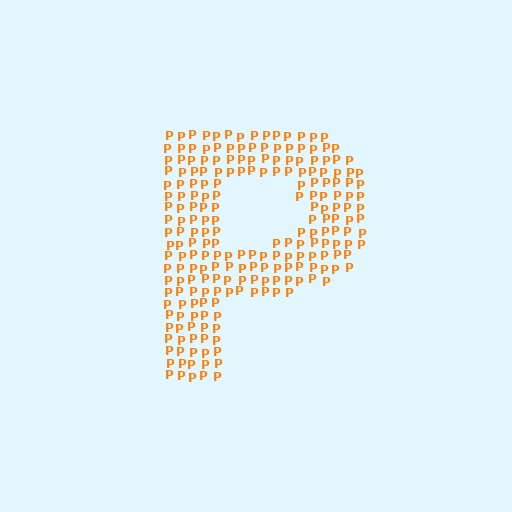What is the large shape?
The large shape is the letter P.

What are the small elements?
The small elements are letter P's.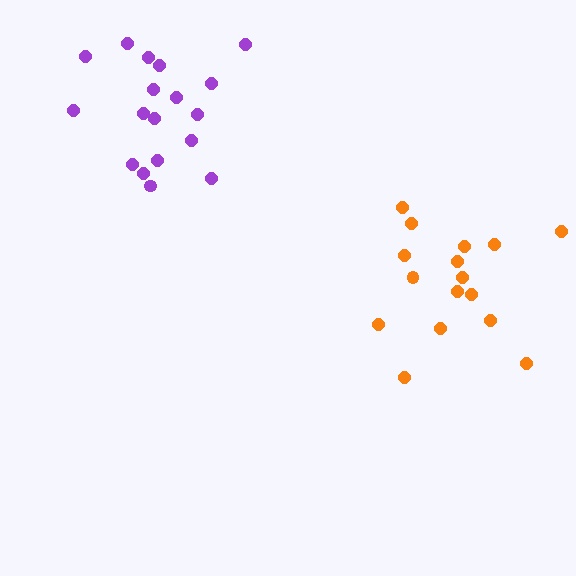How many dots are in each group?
Group 1: 16 dots, Group 2: 18 dots (34 total).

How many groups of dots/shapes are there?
There are 2 groups.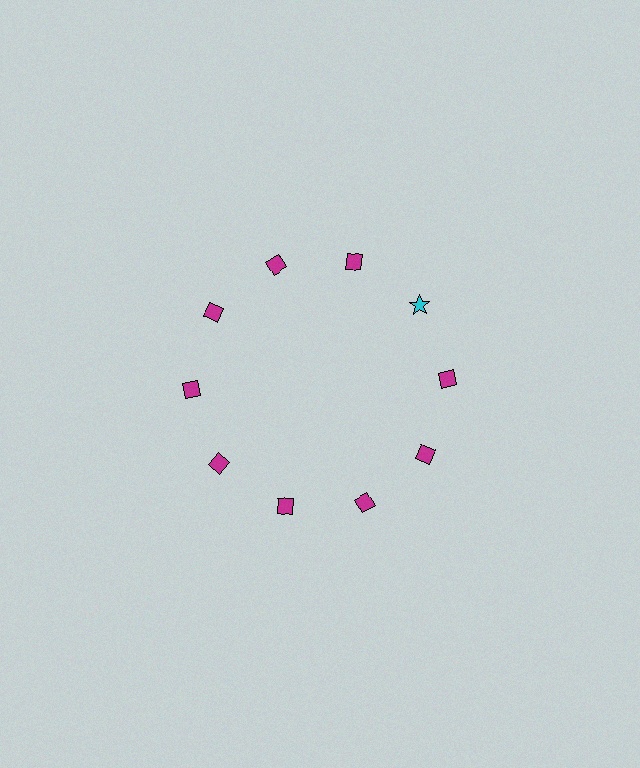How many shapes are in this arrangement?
There are 10 shapes arranged in a ring pattern.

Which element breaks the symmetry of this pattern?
The cyan star at roughly the 2 o'clock position breaks the symmetry. All other shapes are magenta diamonds.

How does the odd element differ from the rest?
It differs in both color (cyan instead of magenta) and shape (star instead of diamond).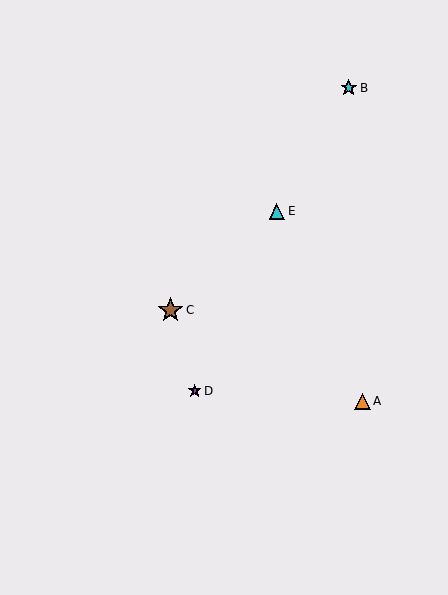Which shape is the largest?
The brown star (labeled C) is the largest.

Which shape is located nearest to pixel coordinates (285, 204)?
The cyan triangle (labeled E) at (277, 211) is nearest to that location.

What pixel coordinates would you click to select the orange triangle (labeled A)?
Click at (362, 401) to select the orange triangle A.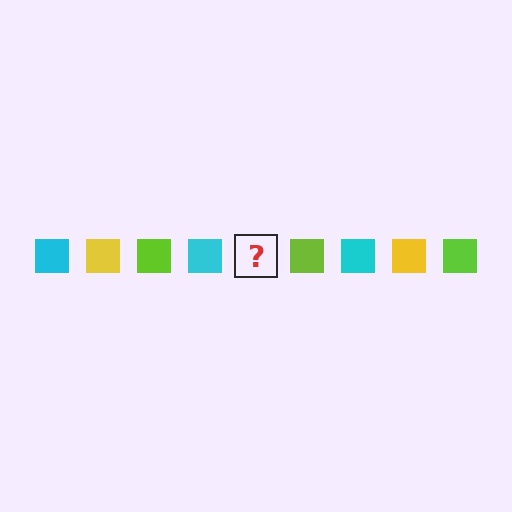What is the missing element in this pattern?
The missing element is a yellow square.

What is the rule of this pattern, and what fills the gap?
The rule is that the pattern cycles through cyan, yellow, lime squares. The gap should be filled with a yellow square.